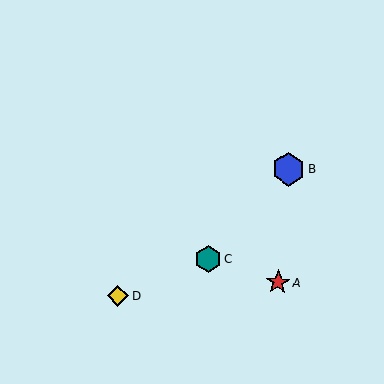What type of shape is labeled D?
Shape D is a yellow diamond.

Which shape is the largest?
The blue hexagon (labeled B) is the largest.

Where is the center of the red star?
The center of the red star is at (278, 282).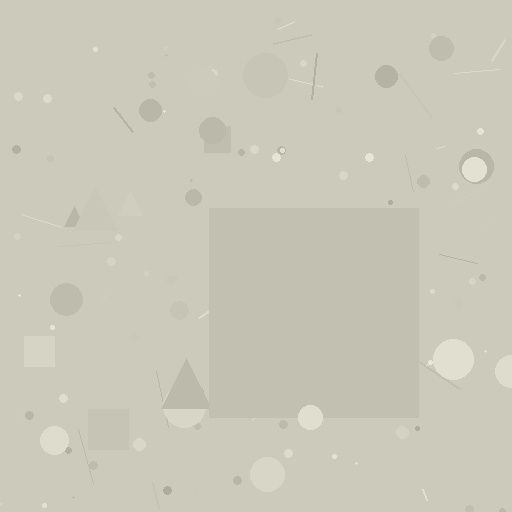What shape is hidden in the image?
A square is hidden in the image.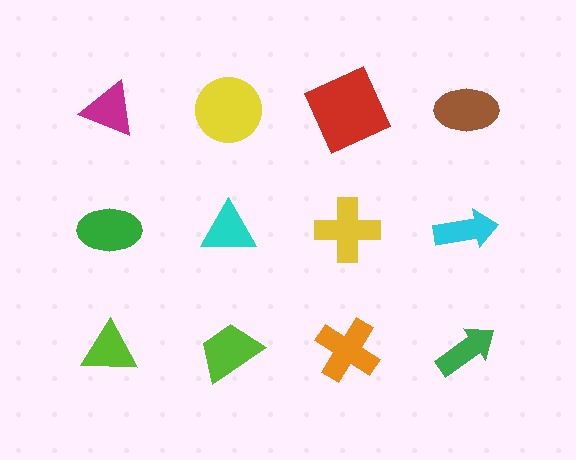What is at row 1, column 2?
A yellow circle.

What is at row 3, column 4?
A green arrow.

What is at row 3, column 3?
An orange cross.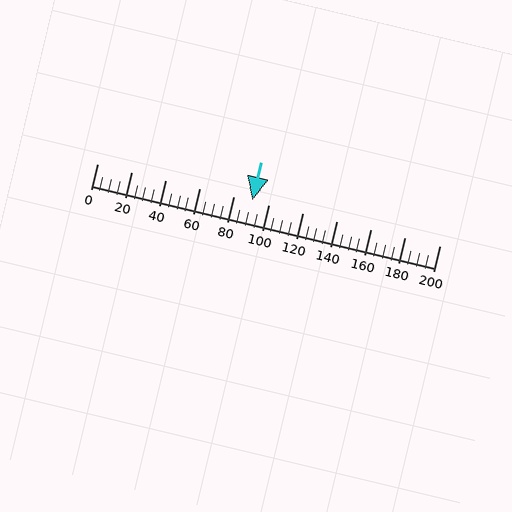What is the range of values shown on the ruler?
The ruler shows values from 0 to 200.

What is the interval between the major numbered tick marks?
The major tick marks are spaced 20 units apart.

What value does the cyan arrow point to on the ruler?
The cyan arrow points to approximately 91.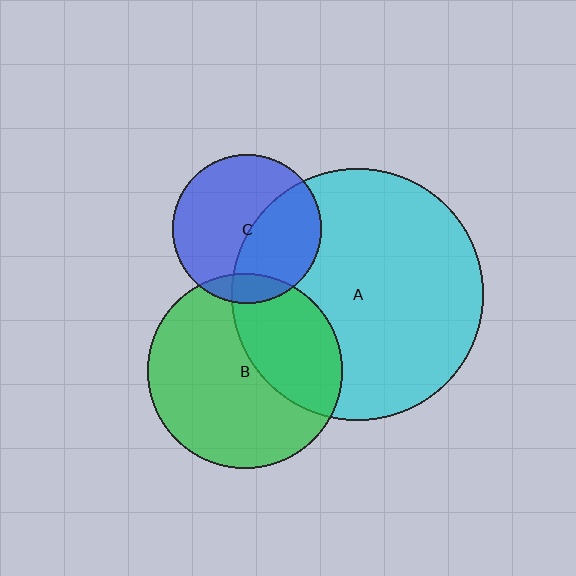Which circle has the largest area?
Circle A (cyan).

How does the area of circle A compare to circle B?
Approximately 1.7 times.